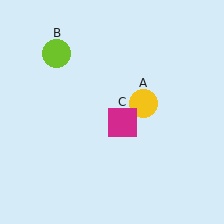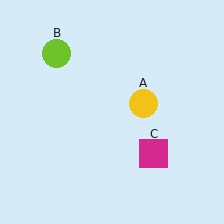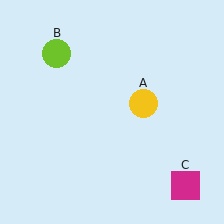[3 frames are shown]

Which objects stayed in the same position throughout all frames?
Yellow circle (object A) and lime circle (object B) remained stationary.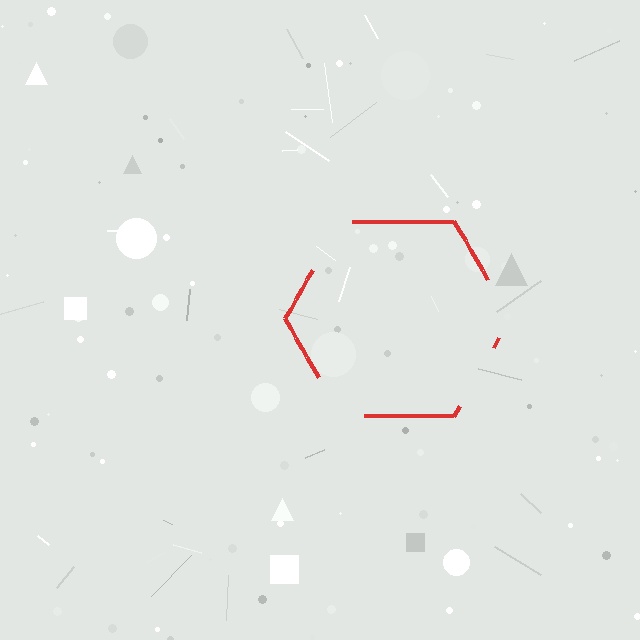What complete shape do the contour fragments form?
The contour fragments form a hexagon.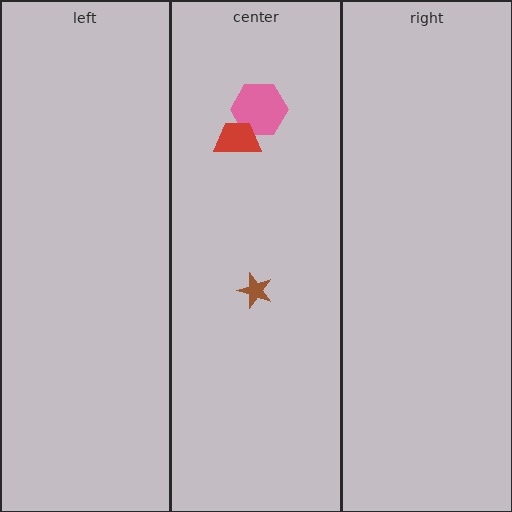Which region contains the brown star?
The center region.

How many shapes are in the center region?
3.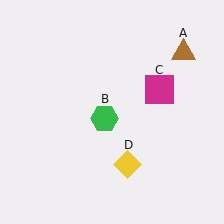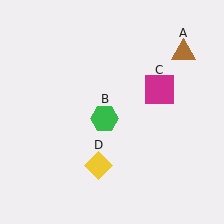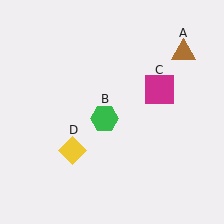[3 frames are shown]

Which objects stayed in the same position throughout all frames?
Brown triangle (object A) and green hexagon (object B) and magenta square (object C) remained stationary.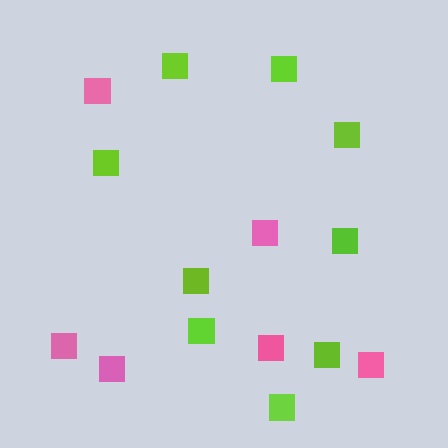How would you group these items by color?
There are 2 groups: one group of pink squares (6) and one group of lime squares (9).